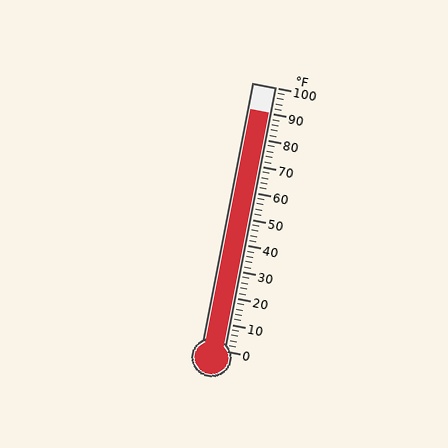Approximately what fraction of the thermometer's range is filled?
The thermometer is filled to approximately 90% of its range.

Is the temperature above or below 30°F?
The temperature is above 30°F.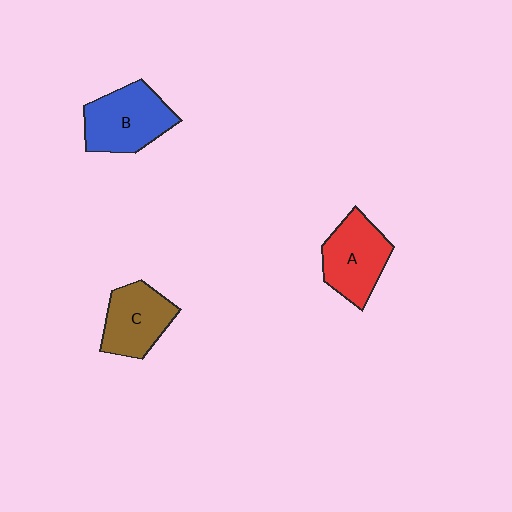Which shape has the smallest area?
Shape C (brown).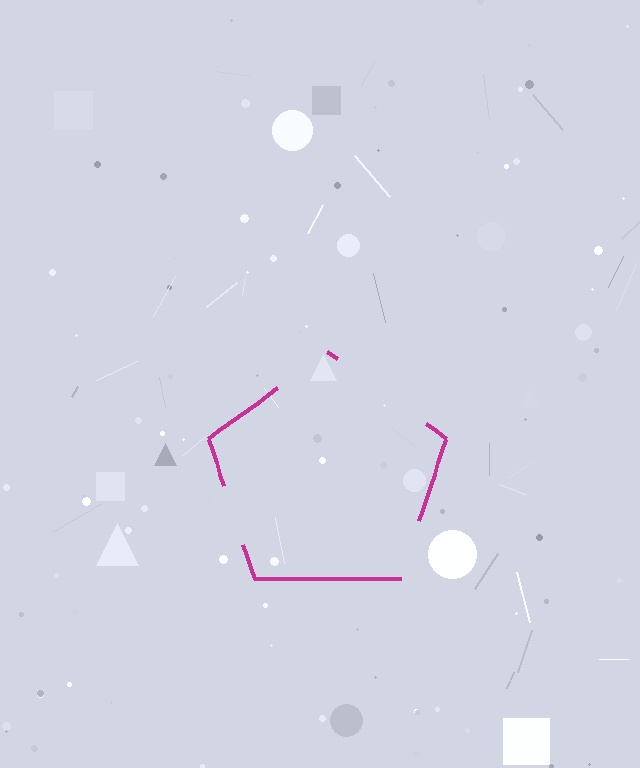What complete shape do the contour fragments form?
The contour fragments form a pentagon.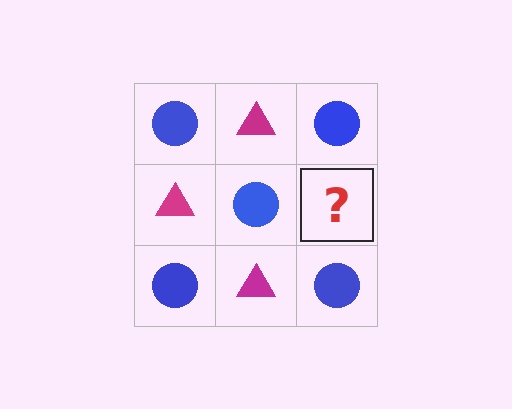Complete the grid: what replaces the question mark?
The question mark should be replaced with a magenta triangle.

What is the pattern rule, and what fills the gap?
The rule is that it alternates blue circle and magenta triangle in a checkerboard pattern. The gap should be filled with a magenta triangle.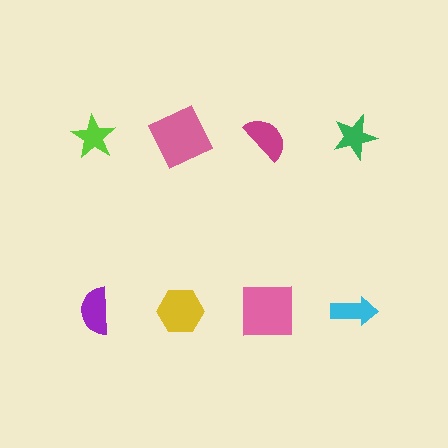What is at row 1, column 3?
A magenta semicircle.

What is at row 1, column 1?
A lime star.